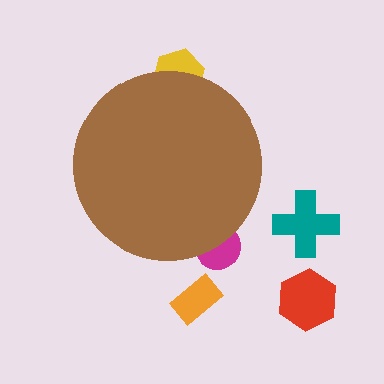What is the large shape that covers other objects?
A brown circle.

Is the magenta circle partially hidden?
Yes, the magenta circle is partially hidden behind the brown circle.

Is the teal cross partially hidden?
No, the teal cross is fully visible.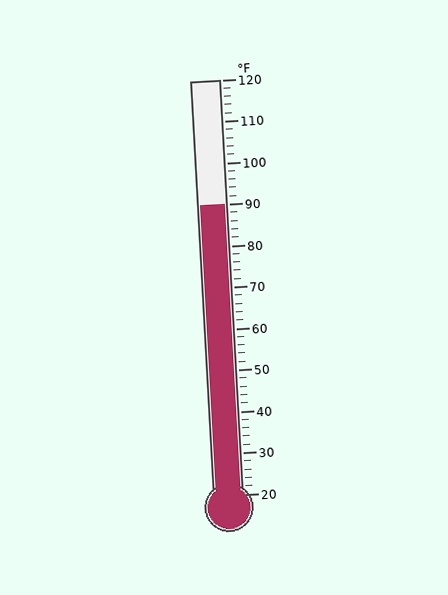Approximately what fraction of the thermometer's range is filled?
The thermometer is filled to approximately 70% of its range.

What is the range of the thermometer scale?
The thermometer scale ranges from 20°F to 120°F.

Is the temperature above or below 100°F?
The temperature is below 100°F.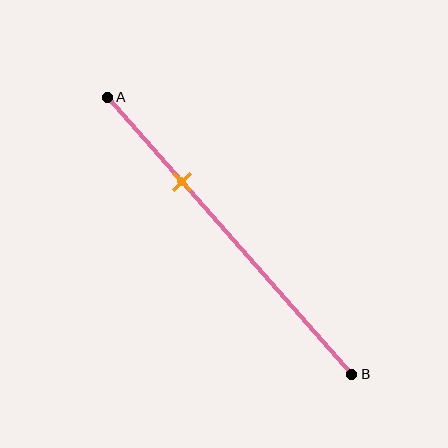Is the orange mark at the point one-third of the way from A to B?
Yes, the mark is approximately at the one-third point.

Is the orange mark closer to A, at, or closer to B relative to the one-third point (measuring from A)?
The orange mark is approximately at the one-third point of segment AB.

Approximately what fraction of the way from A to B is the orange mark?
The orange mark is approximately 30% of the way from A to B.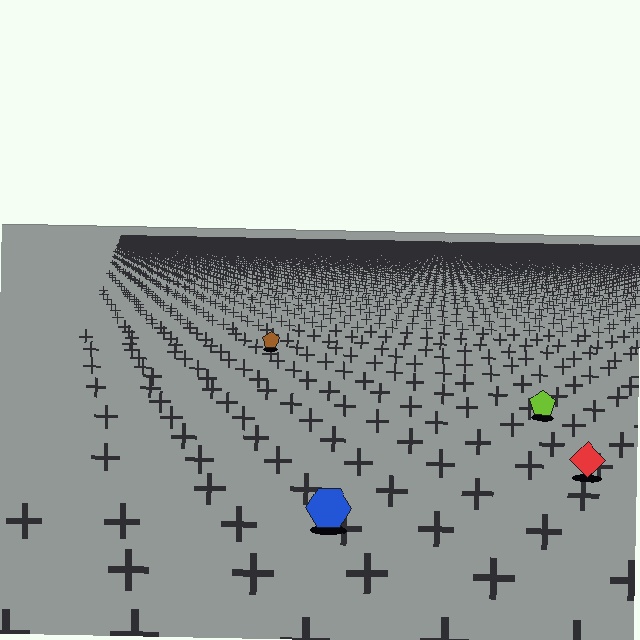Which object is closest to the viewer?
The blue hexagon is closest. The texture marks near it are larger and more spread out.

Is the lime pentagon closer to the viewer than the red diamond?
No. The red diamond is closer — you can tell from the texture gradient: the ground texture is coarser near it.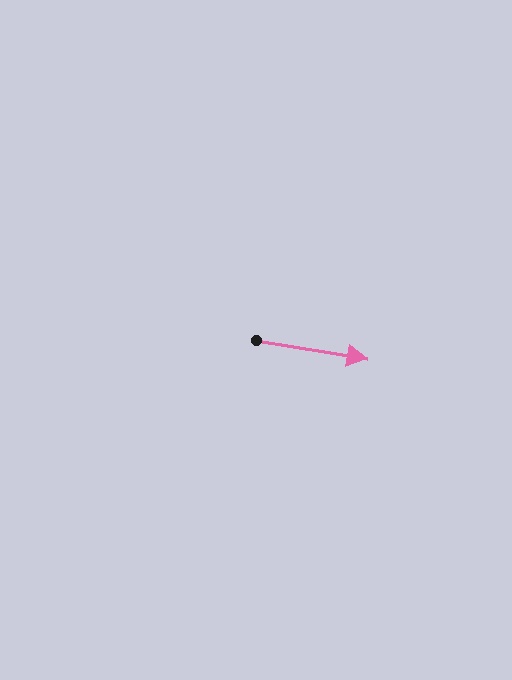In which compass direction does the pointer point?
East.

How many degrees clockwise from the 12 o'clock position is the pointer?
Approximately 100 degrees.